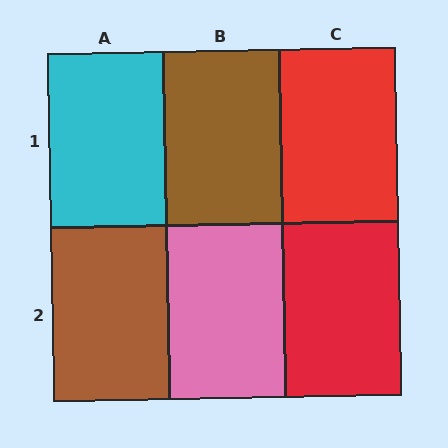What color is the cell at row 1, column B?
Brown.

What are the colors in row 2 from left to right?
Brown, pink, red.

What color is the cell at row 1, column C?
Red.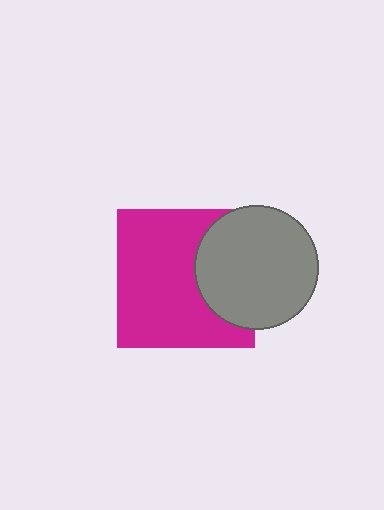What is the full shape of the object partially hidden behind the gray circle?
The partially hidden object is a magenta square.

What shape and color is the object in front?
The object in front is a gray circle.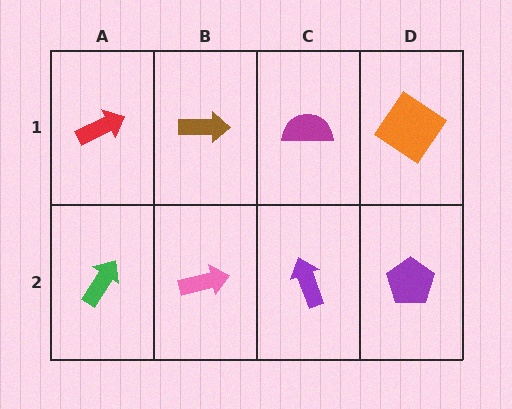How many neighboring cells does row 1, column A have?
2.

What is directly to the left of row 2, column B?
A green arrow.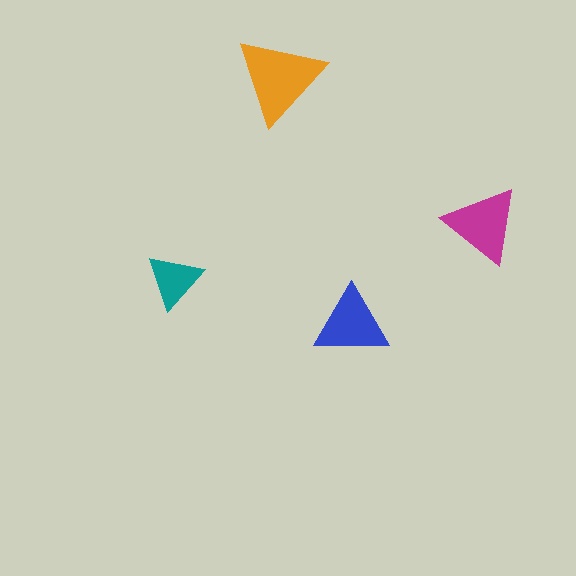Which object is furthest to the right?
The magenta triangle is rightmost.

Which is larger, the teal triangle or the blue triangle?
The blue one.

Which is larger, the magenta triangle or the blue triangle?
The magenta one.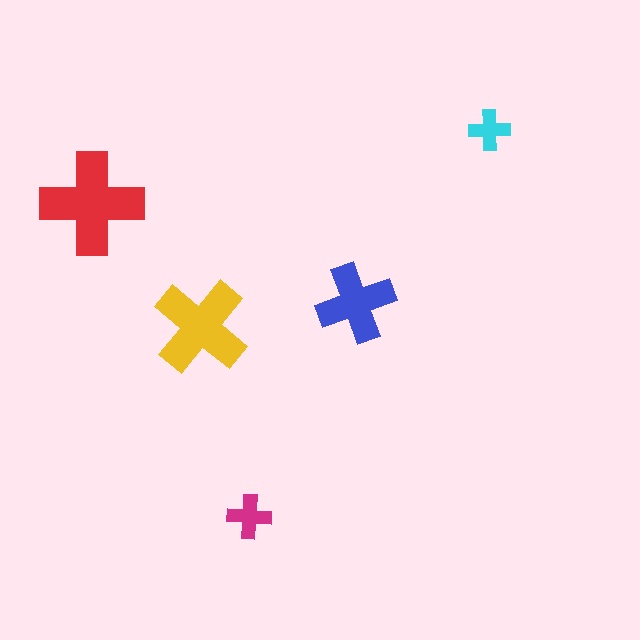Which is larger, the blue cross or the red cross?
The red one.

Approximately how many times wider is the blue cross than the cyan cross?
About 2 times wider.